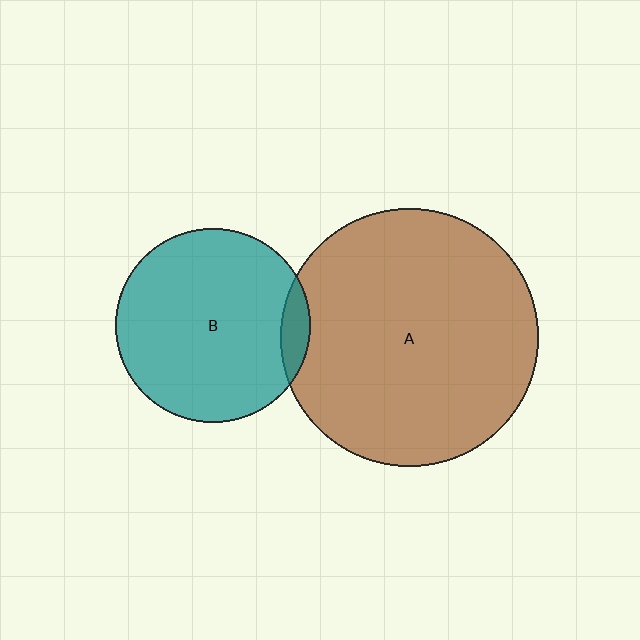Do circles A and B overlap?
Yes.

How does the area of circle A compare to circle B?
Approximately 1.8 times.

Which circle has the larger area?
Circle A (brown).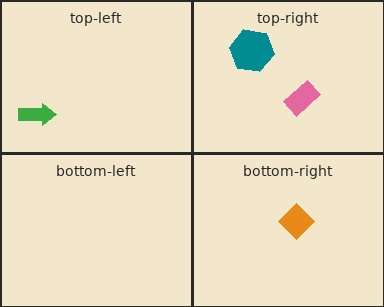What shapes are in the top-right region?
The teal hexagon, the pink rectangle.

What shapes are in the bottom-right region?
The orange diamond.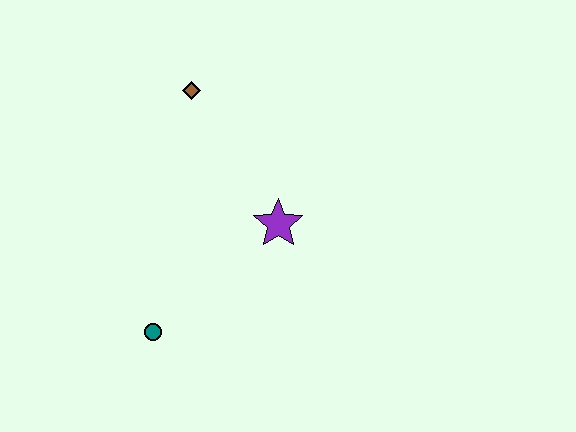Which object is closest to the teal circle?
The purple star is closest to the teal circle.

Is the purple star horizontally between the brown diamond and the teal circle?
No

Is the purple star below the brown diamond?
Yes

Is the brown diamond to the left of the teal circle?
No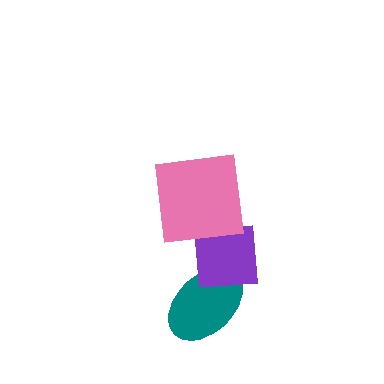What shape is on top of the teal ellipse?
The purple square is on top of the teal ellipse.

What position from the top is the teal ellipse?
The teal ellipse is 3rd from the top.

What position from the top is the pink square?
The pink square is 1st from the top.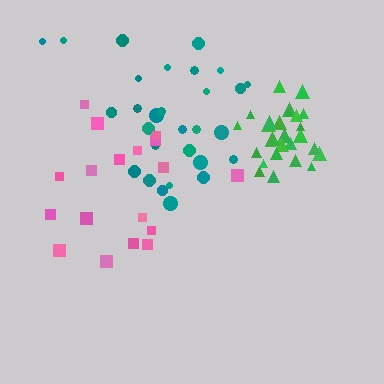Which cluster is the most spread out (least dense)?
Pink.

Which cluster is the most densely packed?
Green.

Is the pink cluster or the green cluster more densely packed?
Green.